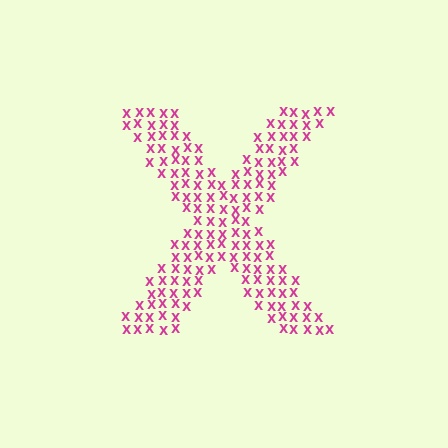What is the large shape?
The large shape is the letter X.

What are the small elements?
The small elements are letter X's.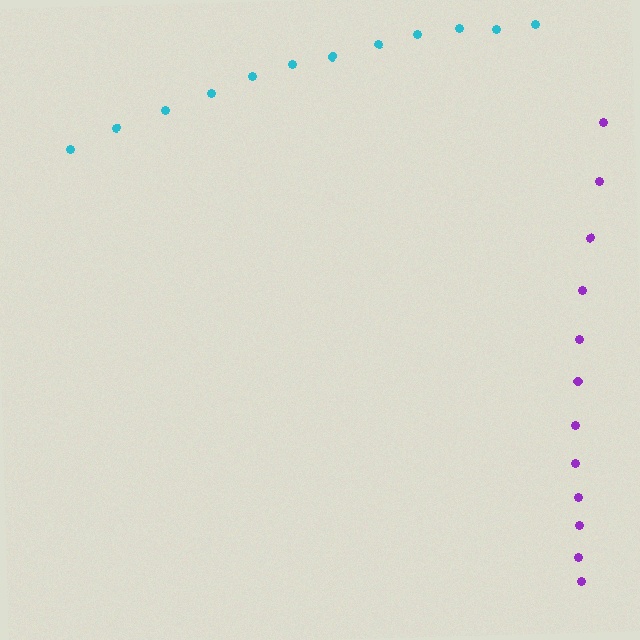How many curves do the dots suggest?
There are 2 distinct paths.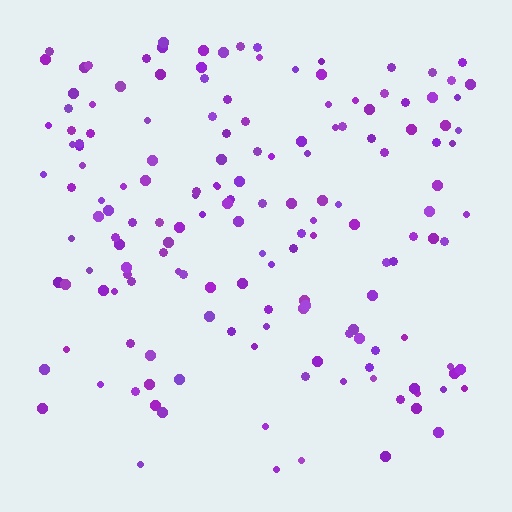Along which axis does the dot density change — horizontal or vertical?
Vertical.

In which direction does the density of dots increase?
From bottom to top, with the top side densest.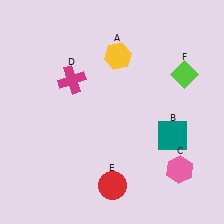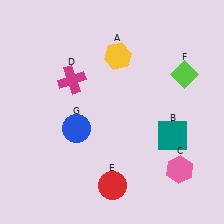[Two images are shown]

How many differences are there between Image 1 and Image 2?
There is 1 difference between the two images.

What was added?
A blue circle (G) was added in Image 2.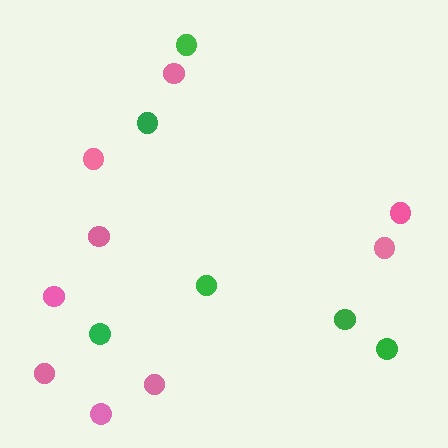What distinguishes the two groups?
There are 2 groups: one group of pink circles (9) and one group of green circles (6).